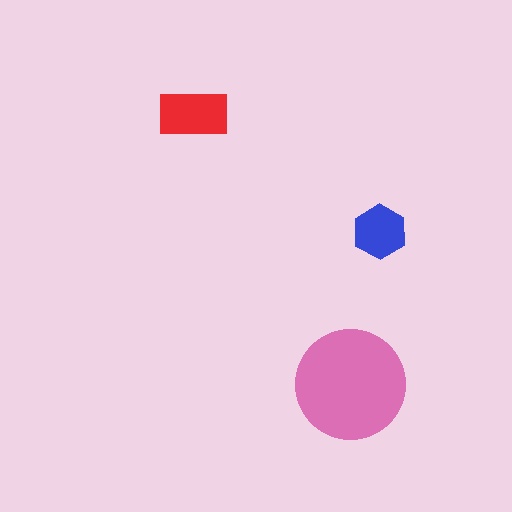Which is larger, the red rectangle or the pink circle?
The pink circle.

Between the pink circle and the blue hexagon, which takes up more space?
The pink circle.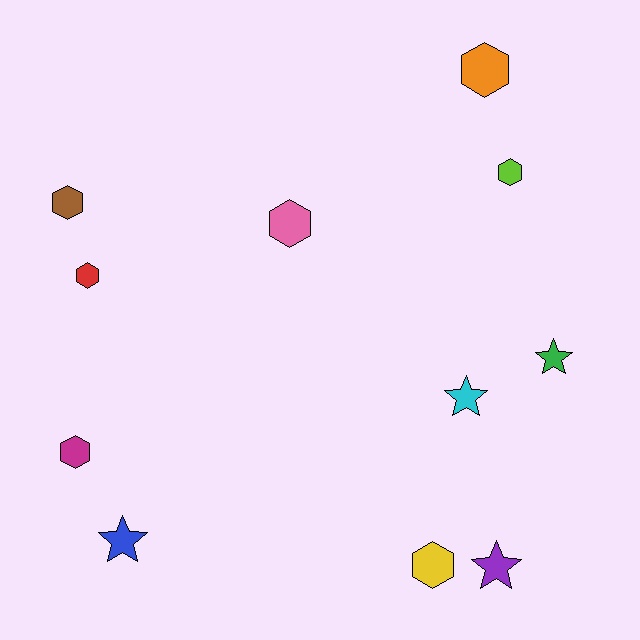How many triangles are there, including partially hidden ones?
There are no triangles.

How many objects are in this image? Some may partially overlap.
There are 11 objects.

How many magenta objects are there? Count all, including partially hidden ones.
There is 1 magenta object.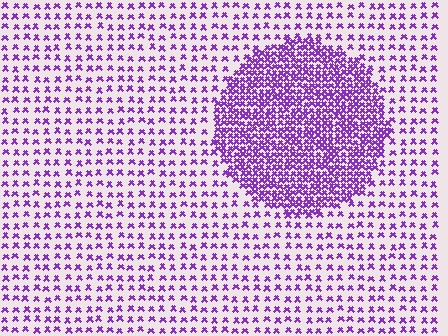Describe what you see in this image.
The image contains small purple elements arranged at two different densities. A circle-shaped region is visible where the elements are more densely packed than the surrounding area.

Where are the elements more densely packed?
The elements are more densely packed inside the circle boundary.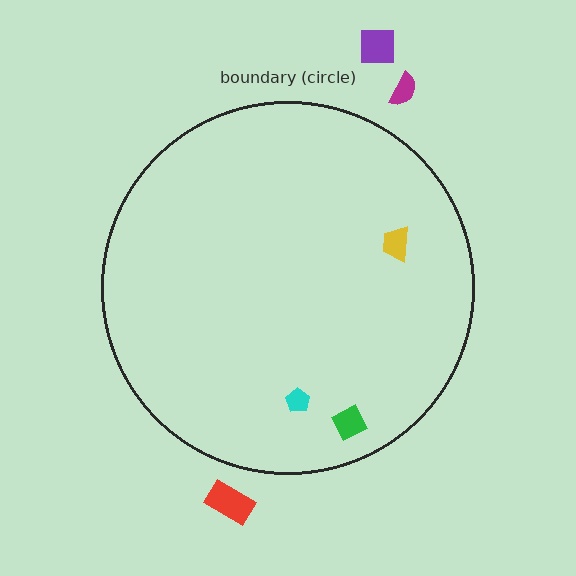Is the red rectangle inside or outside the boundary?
Outside.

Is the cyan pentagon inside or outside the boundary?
Inside.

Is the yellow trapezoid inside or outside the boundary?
Inside.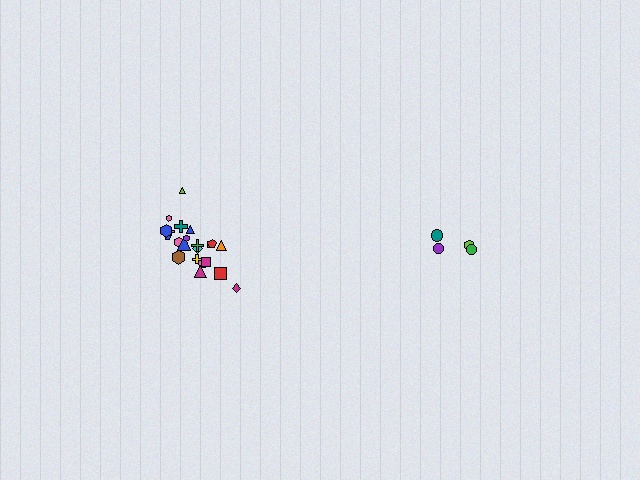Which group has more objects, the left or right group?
The left group.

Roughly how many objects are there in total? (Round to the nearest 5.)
Roughly 25 objects in total.